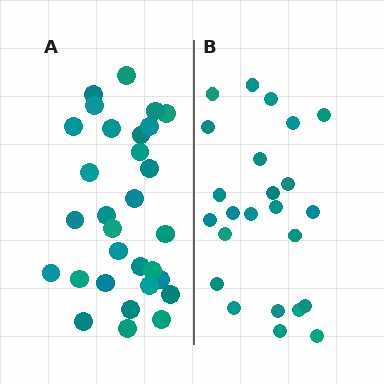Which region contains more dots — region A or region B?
Region A (the left region) has more dots.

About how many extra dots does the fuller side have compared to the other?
Region A has about 6 more dots than region B.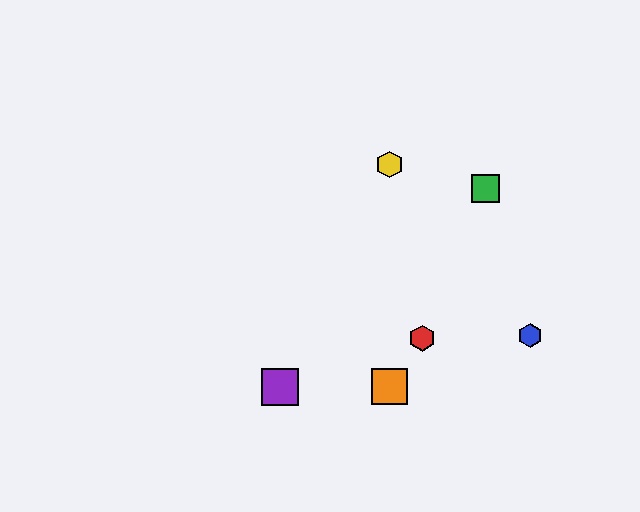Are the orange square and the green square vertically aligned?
No, the orange square is at x≈389 and the green square is at x≈485.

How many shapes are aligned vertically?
2 shapes (the yellow hexagon, the orange square) are aligned vertically.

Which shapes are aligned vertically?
The yellow hexagon, the orange square are aligned vertically.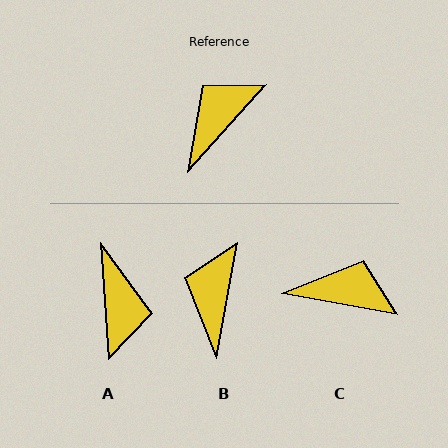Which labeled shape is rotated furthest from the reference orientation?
A, about 134 degrees away.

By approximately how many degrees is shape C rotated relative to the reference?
Approximately 58 degrees clockwise.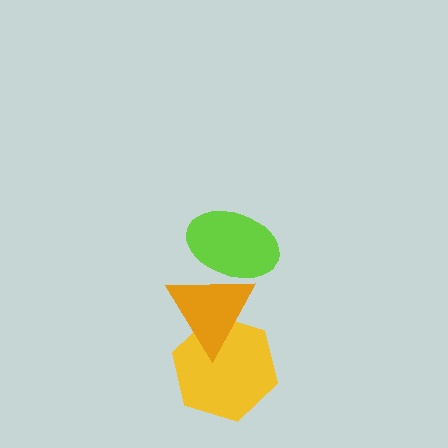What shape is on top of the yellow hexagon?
The orange triangle is on top of the yellow hexagon.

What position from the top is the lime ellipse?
The lime ellipse is 1st from the top.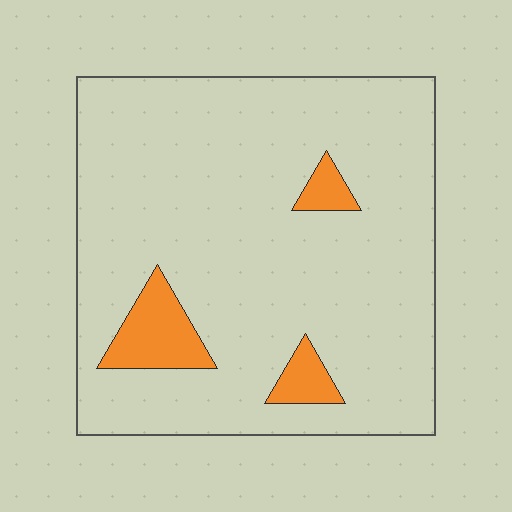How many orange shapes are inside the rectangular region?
3.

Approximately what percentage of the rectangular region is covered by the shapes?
Approximately 10%.